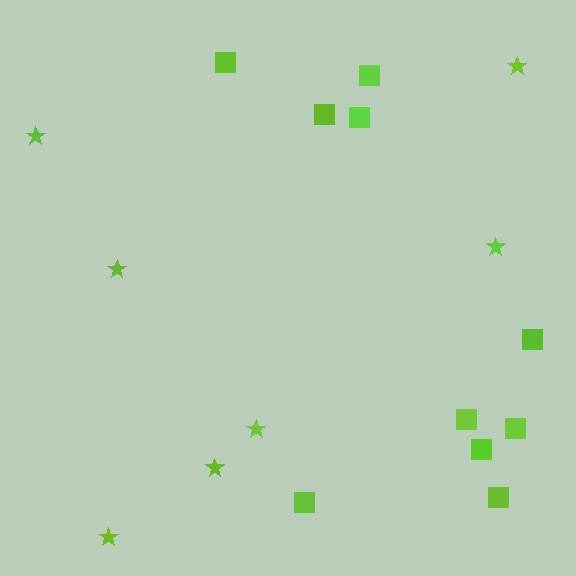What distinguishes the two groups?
There are 2 groups: one group of squares (10) and one group of stars (7).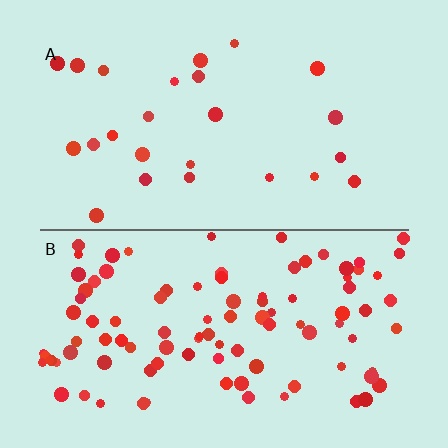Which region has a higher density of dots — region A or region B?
B (the bottom).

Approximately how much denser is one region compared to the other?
Approximately 4.1× — region B over region A.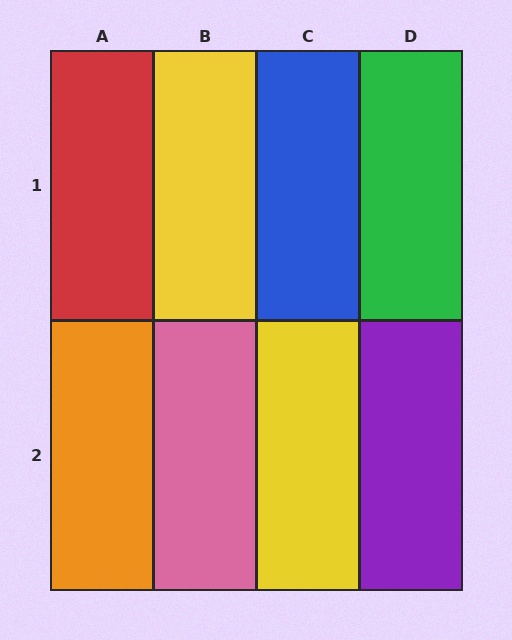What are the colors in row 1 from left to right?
Red, yellow, blue, green.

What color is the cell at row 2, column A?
Orange.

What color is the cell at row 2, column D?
Purple.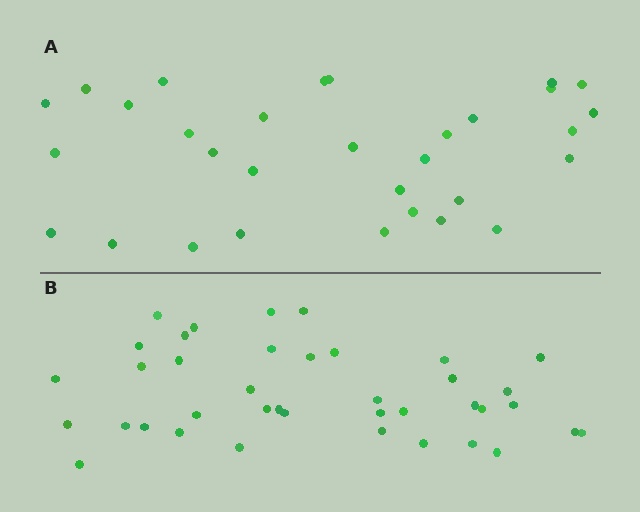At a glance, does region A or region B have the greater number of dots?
Region B (the bottom region) has more dots.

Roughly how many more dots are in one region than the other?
Region B has roughly 8 or so more dots than region A.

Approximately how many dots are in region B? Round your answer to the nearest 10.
About 40 dots. (The exact count is 39, which rounds to 40.)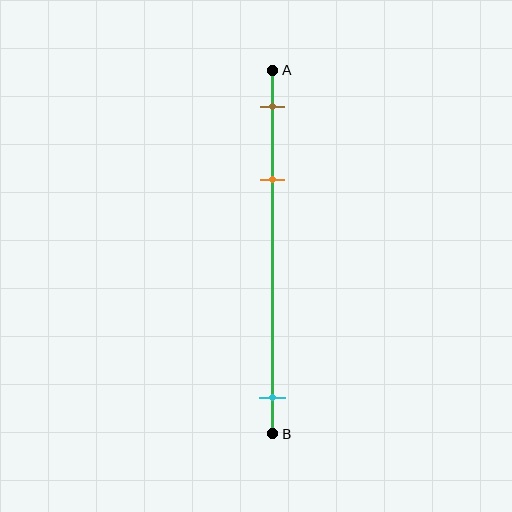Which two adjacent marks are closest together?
The brown and orange marks are the closest adjacent pair.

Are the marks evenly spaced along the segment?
No, the marks are not evenly spaced.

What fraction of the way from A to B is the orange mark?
The orange mark is approximately 30% (0.3) of the way from A to B.